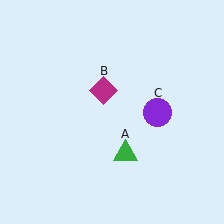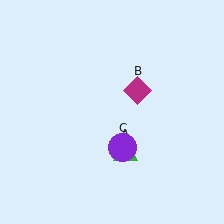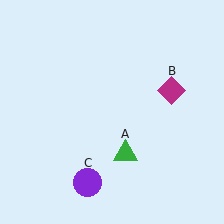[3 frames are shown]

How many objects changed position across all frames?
2 objects changed position: magenta diamond (object B), purple circle (object C).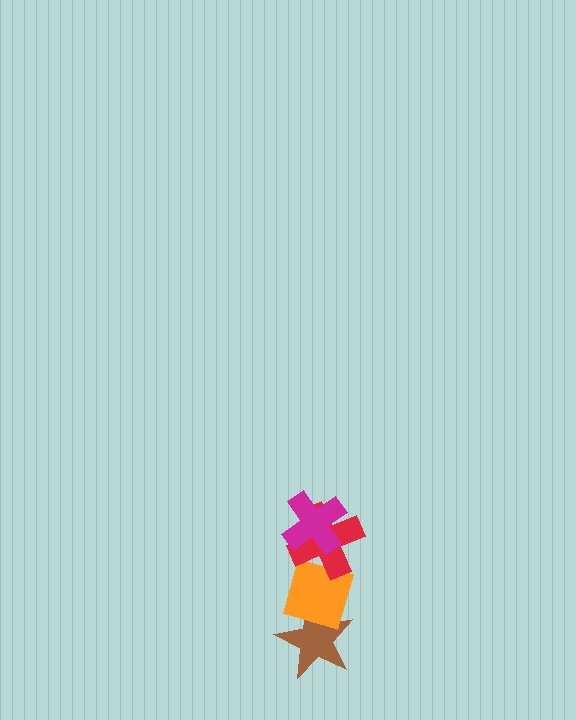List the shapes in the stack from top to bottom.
From top to bottom: the magenta cross, the red cross, the orange diamond, the brown star.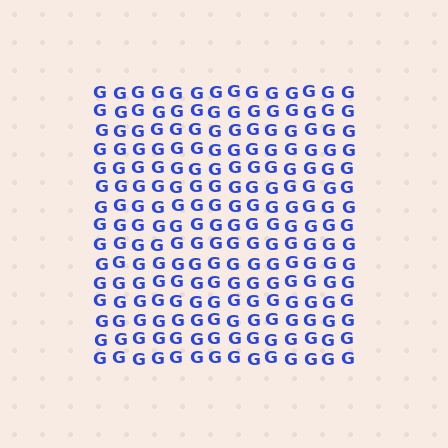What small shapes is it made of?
It is made of small letter G's.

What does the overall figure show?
The overall figure shows a square.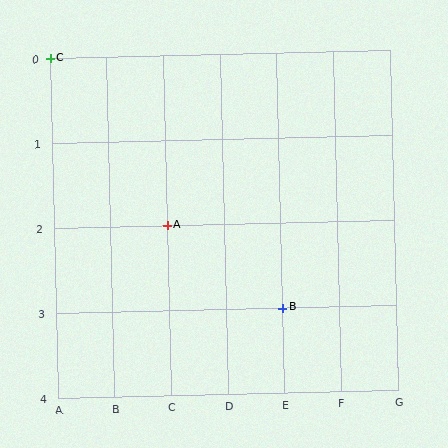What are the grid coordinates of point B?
Point B is at grid coordinates (E, 3).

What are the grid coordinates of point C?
Point C is at grid coordinates (A, 0).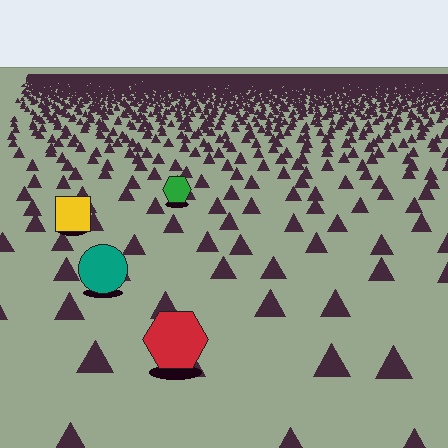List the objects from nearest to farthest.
From nearest to farthest: the red hexagon, the teal circle, the yellow square, the green hexagon.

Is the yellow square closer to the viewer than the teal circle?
No. The teal circle is closer — you can tell from the texture gradient: the ground texture is coarser near it.